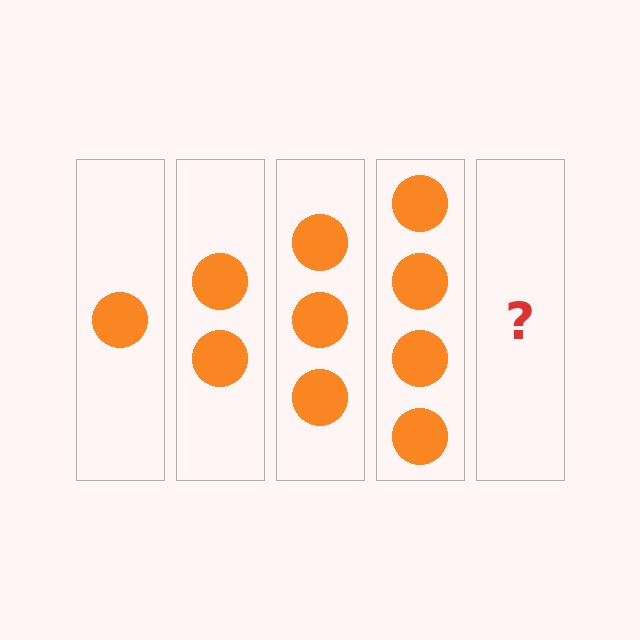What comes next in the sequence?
The next element should be 5 circles.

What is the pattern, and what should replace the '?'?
The pattern is that each step adds one more circle. The '?' should be 5 circles.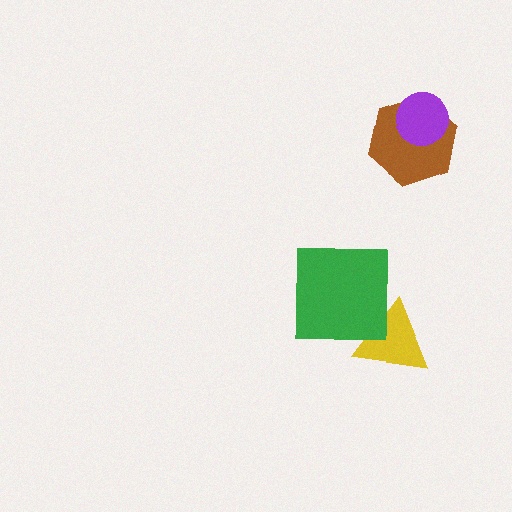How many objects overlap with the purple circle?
1 object overlaps with the purple circle.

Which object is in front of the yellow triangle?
The green square is in front of the yellow triangle.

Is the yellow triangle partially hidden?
Yes, it is partially covered by another shape.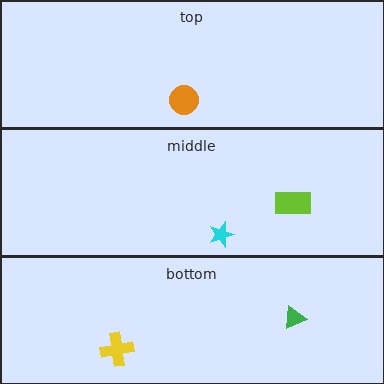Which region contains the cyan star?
The middle region.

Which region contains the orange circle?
The top region.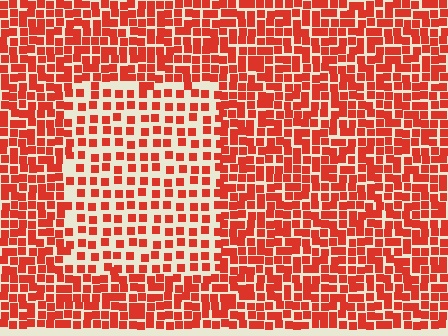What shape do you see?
I see a rectangle.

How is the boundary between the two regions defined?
The boundary is defined by a change in element density (approximately 1.9x ratio). All elements are the same color, size, and shape.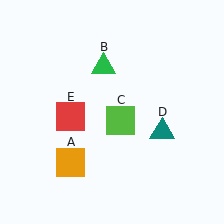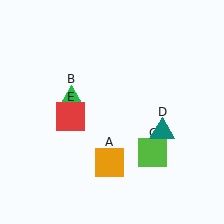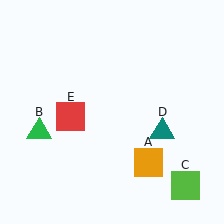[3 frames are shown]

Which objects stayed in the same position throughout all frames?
Teal triangle (object D) and red square (object E) remained stationary.